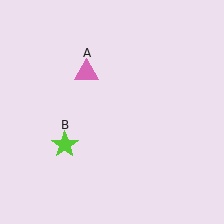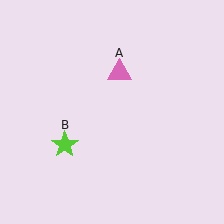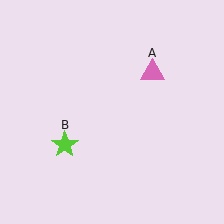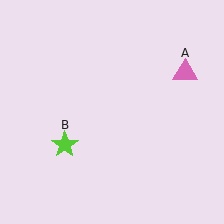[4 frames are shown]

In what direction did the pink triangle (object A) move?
The pink triangle (object A) moved right.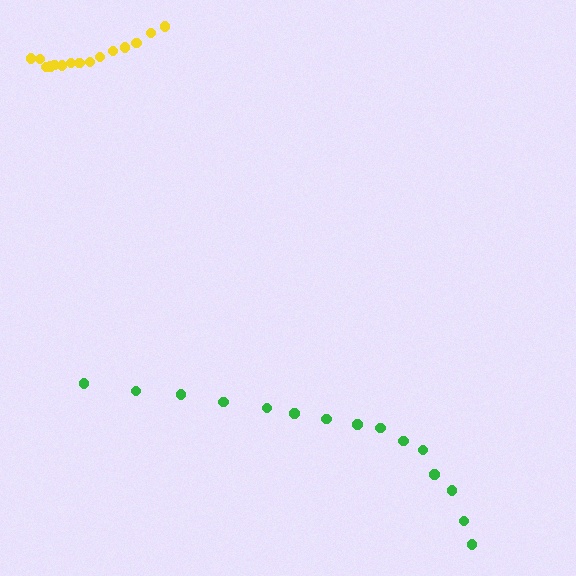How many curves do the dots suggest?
There are 2 distinct paths.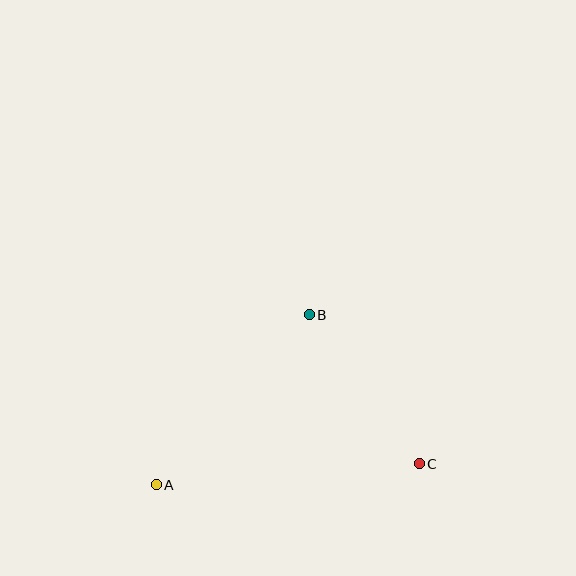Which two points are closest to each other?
Points B and C are closest to each other.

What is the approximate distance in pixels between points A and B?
The distance between A and B is approximately 229 pixels.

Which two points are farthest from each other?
Points A and C are farthest from each other.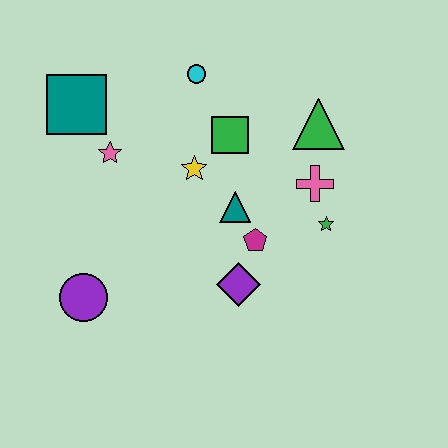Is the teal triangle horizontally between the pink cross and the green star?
No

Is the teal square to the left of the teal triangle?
Yes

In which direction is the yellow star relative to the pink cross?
The yellow star is to the left of the pink cross.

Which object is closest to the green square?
The yellow star is closest to the green square.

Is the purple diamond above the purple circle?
Yes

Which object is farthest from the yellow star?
The purple circle is farthest from the yellow star.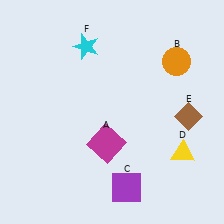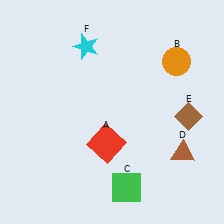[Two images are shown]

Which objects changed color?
A changed from magenta to red. C changed from purple to green. D changed from yellow to brown.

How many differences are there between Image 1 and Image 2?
There are 3 differences between the two images.